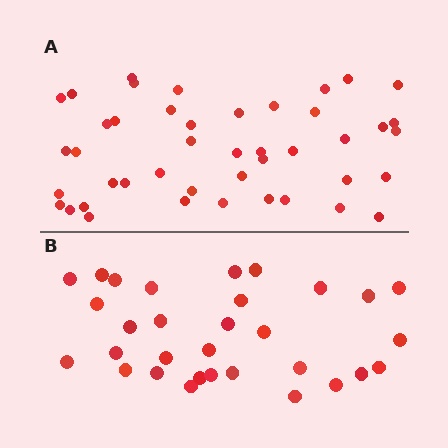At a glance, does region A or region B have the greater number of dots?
Region A (the top region) has more dots.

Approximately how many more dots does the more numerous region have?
Region A has approximately 15 more dots than region B.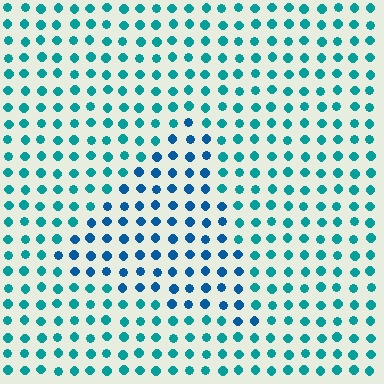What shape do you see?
I see a triangle.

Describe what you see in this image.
The image is filled with small teal elements in a uniform arrangement. A triangle-shaped region is visible where the elements are tinted to a slightly different hue, forming a subtle color boundary.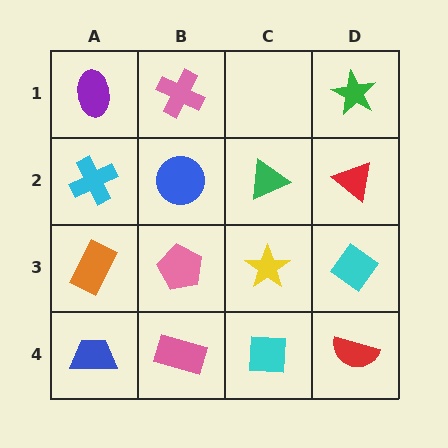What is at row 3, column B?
A pink pentagon.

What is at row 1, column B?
A pink cross.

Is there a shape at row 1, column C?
No, that cell is empty.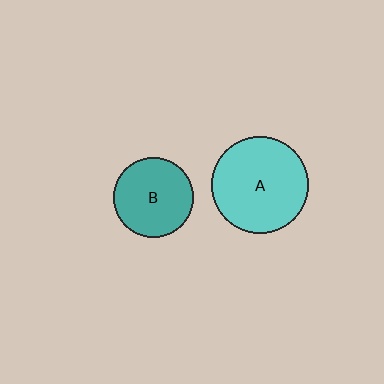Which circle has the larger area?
Circle A (cyan).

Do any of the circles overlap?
No, none of the circles overlap.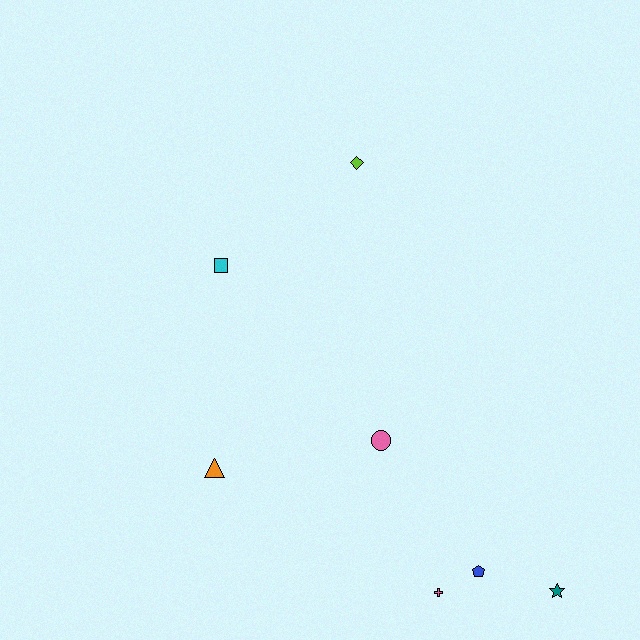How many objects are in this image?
There are 7 objects.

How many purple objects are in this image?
There are no purple objects.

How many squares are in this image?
There is 1 square.